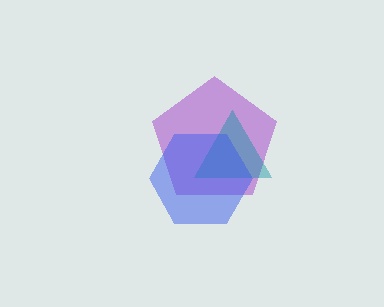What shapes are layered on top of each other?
The layered shapes are: a purple pentagon, a teal triangle, a blue hexagon.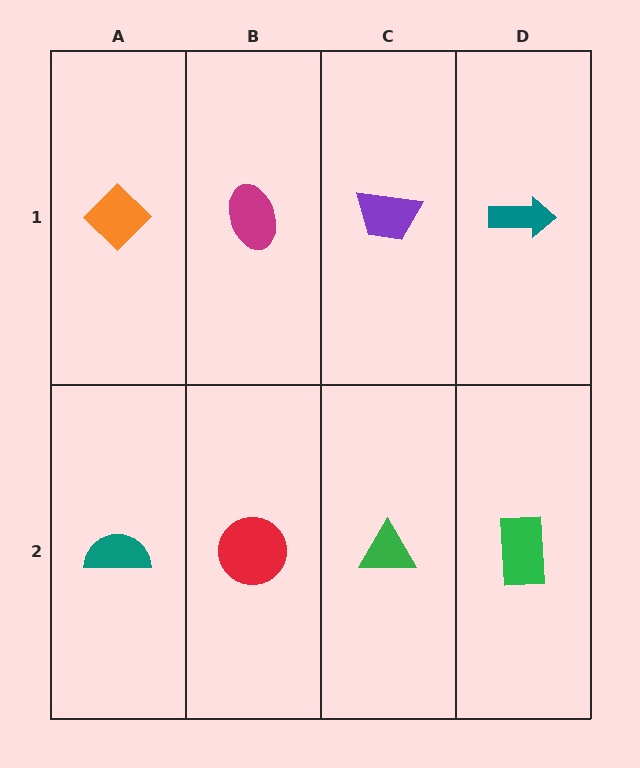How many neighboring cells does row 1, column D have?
2.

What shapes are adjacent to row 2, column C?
A purple trapezoid (row 1, column C), a red circle (row 2, column B), a green rectangle (row 2, column D).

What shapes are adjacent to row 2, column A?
An orange diamond (row 1, column A), a red circle (row 2, column B).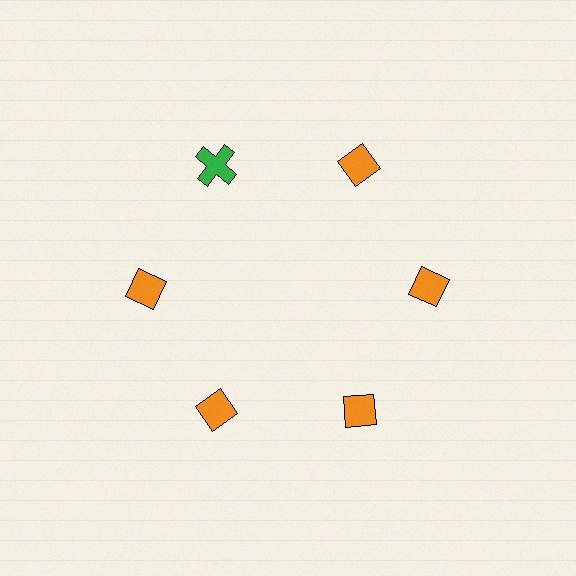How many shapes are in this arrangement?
There are 6 shapes arranged in a ring pattern.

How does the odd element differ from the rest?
It differs in both color (green instead of orange) and shape (cross instead of diamond).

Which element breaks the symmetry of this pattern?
The green cross at roughly the 11 o'clock position breaks the symmetry. All other shapes are orange diamonds.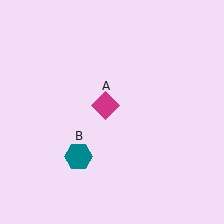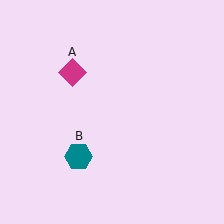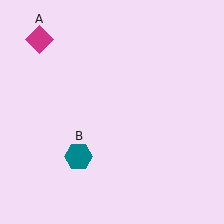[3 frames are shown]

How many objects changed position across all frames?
1 object changed position: magenta diamond (object A).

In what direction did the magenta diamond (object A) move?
The magenta diamond (object A) moved up and to the left.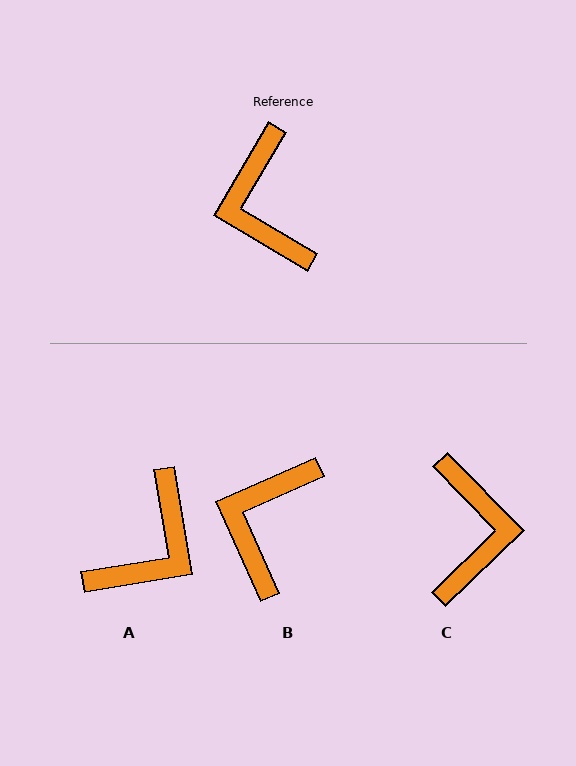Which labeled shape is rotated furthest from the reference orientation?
C, about 165 degrees away.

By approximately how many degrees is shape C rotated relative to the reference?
Approximately 165 degrees counter-clockwise.